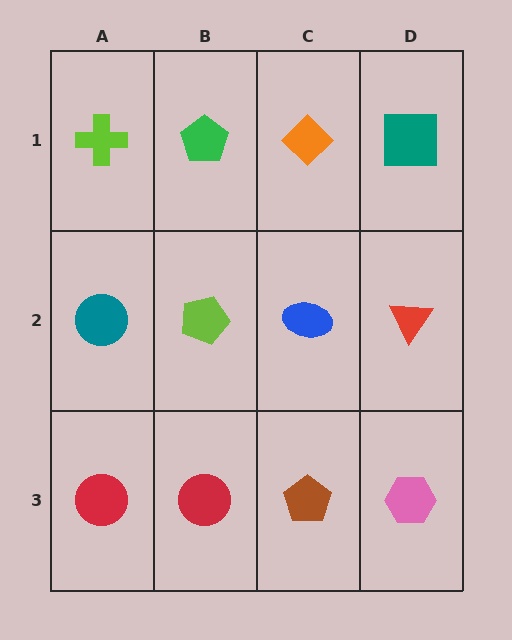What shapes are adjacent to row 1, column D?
A red triangle (row 2, column D), an orange diamond (row 1, column C).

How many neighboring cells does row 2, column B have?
4.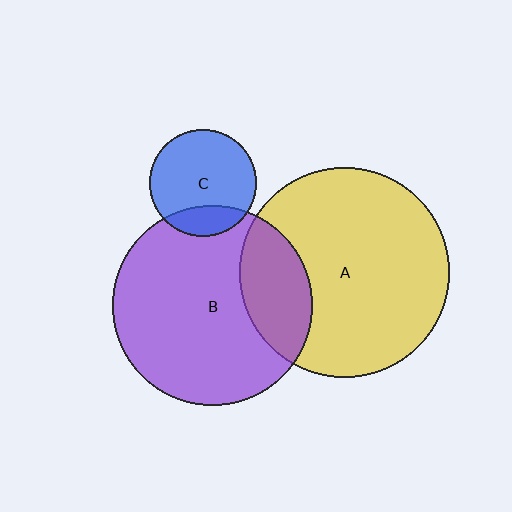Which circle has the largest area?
Circle A (yellow).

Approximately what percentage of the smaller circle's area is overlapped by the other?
Approximately 25%.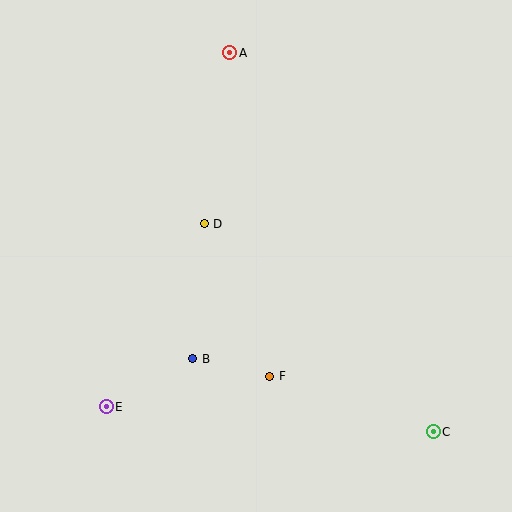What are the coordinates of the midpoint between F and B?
The midpoint between F and B is at (231, 368).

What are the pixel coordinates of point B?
Point B is at (193, 359).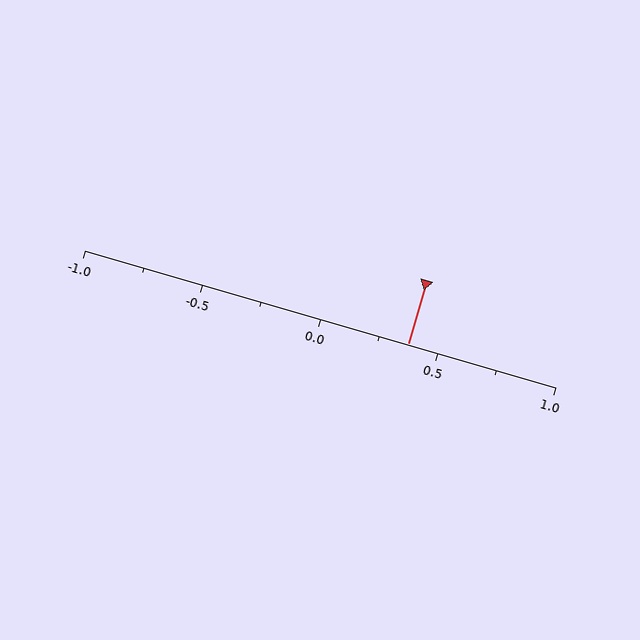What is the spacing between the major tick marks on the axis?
The major ticks are spaced 0.5 apart.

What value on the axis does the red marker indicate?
The marker indicates approximately 0.38.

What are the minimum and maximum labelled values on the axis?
The axis runs from -1.0 to 1.0.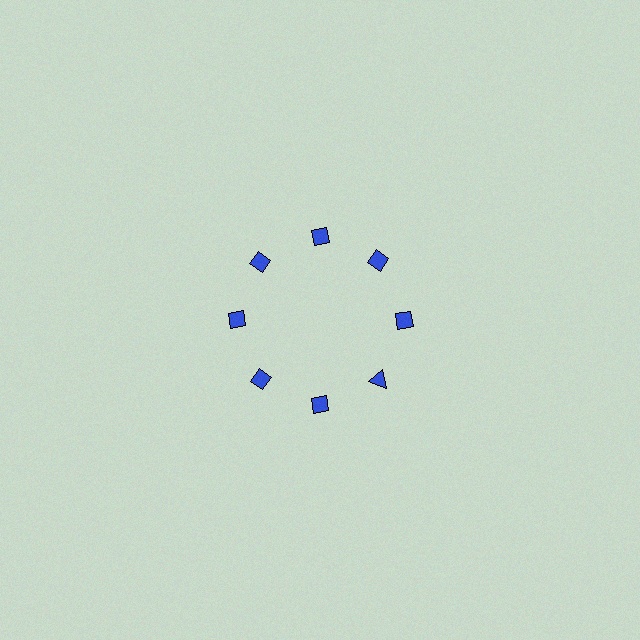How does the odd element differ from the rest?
It has a different shape: triangle instead of diamond.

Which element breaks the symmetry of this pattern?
The blue triangle at roughly the 4 o'clock position breaks the symmetry. All other shapes are blue diamonds.